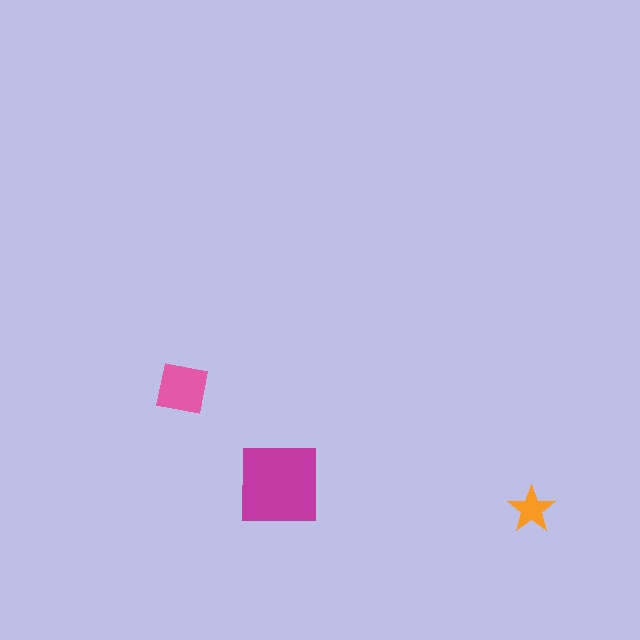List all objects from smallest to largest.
The orange star, the pink square, the magenta square.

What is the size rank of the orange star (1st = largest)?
3rd.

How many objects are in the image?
There are 3 objects in the image.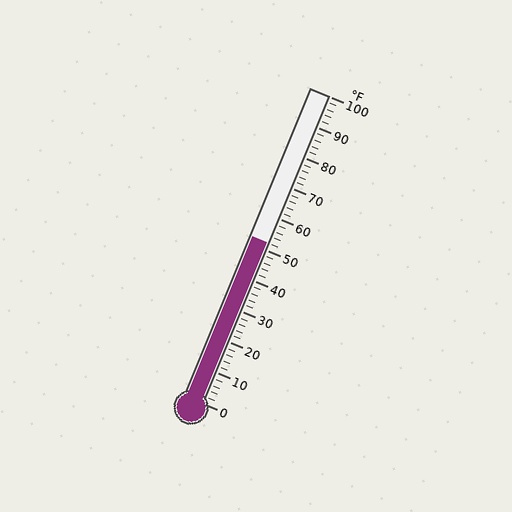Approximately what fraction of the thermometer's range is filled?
The thermometer is filled to approximately 50% of its range.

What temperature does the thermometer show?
The thermometer shows approximately 52°F.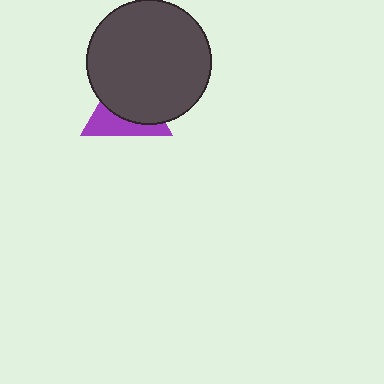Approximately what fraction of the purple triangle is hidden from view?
Roughly 61% of the purple triangle is hidden behind the dark gray circle.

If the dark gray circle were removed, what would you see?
You would see the complete purple triangle.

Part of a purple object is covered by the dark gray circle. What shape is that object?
It is a triangle.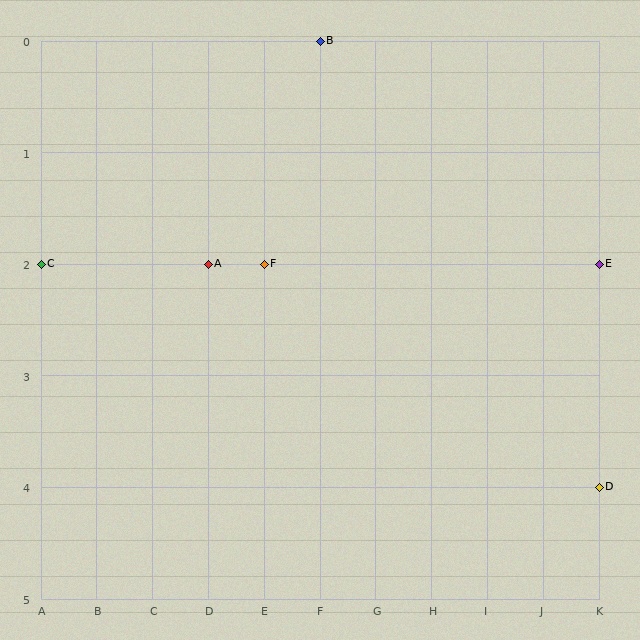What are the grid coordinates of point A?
Point A is at grid coordinates (D, 2).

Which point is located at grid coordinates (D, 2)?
Point A is at (D, 2).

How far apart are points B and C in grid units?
Points B and C are 5 columns and 2 rows apart (about 5.4 grid units diagonally).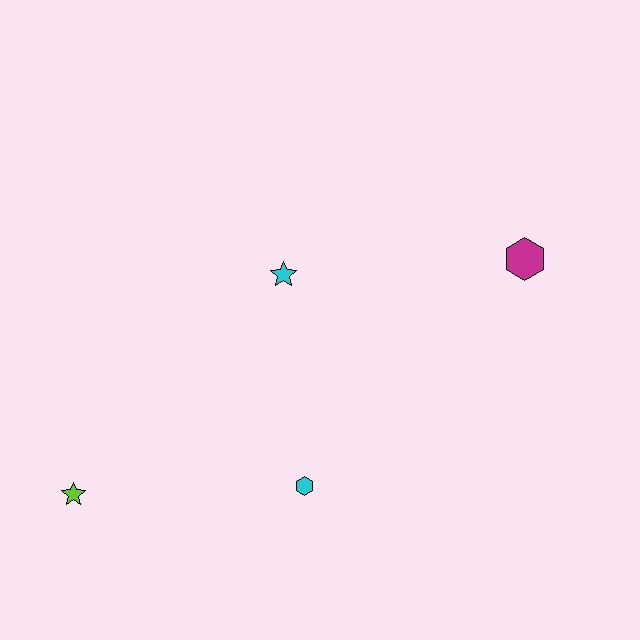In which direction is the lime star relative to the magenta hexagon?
The lime star is to the left of the magenta hexagon.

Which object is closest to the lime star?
The cyan hexagon is closest to the lime star.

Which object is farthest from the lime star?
The magenta hexagon is farthest from the lime star.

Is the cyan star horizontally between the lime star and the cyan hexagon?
Yes